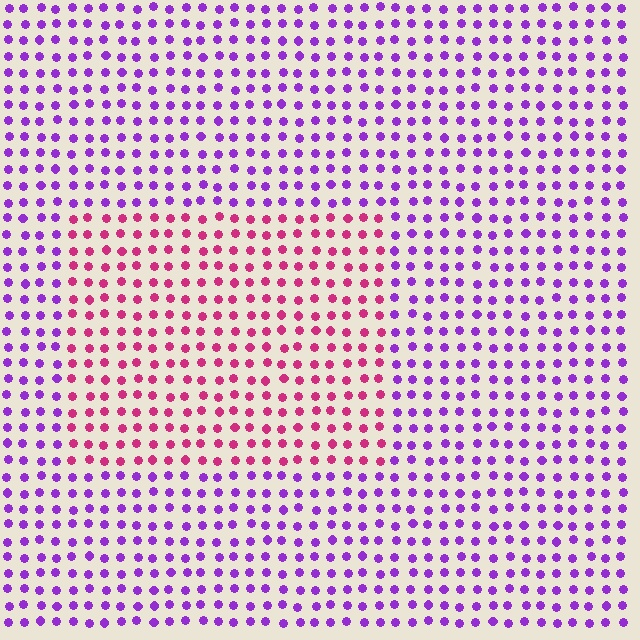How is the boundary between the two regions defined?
The boundary is defined purely by a slight shift in hue (about 52 degrees). Spacing, size, and orientation are identical on both sides.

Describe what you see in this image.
The image is filled with small purple elements in a uniform arrangement. A rectangle-shaped region is visible where the elements are tinted to a slightly different hue, forming a subtle color boundary.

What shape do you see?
I see a rectangle.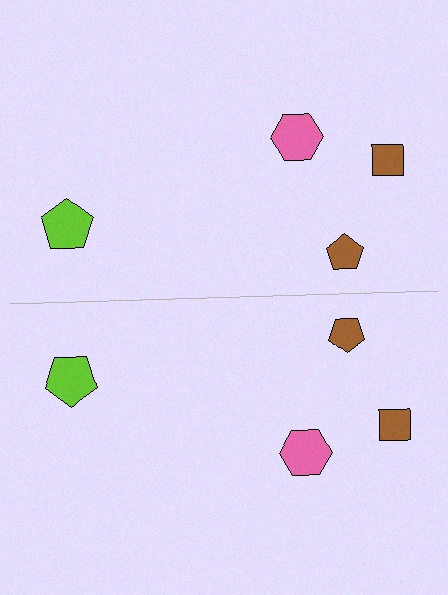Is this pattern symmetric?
Yes, this pattern has bilateral (reflection) symmetry.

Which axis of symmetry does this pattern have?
The pattern has a horizontal axis of symmetry running through the center of the image.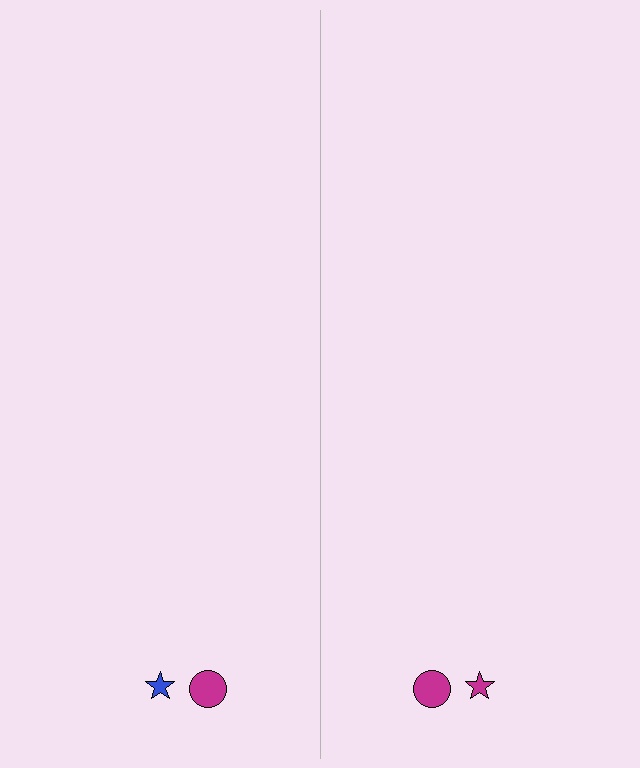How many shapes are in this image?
There are 4 shapes in this image.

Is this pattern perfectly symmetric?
No, the pattern is not perfectly symmetric. The magenta star on the right side breaks the symmetry — its mirror counterpart is blue.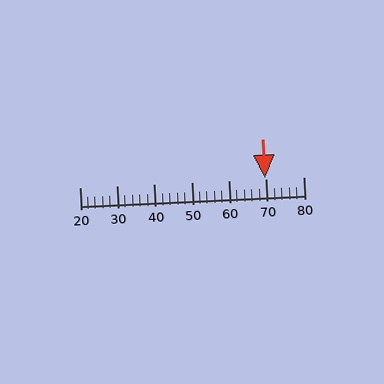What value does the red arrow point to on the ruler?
The red arrow points to approximately 70.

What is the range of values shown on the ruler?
The ruler shows values from 20 to 80.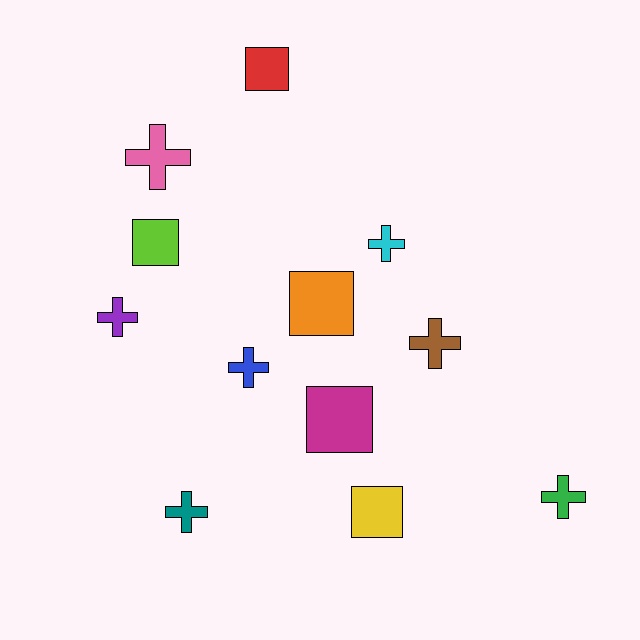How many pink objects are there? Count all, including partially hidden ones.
There is 1 pink object.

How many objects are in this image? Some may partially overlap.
There are 12 objects.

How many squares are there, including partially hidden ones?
There are 5 squares.